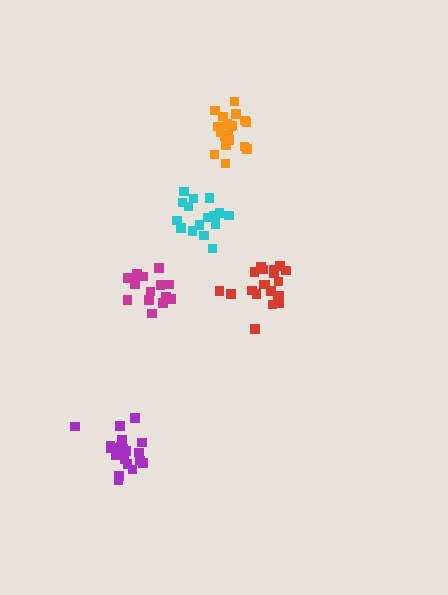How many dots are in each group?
Group 1: 17 dots, Group 2: 20 dots, Group 3: 14 dots, Group 4: 20 dots, Group 5: 19 dots (90 total).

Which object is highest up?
The orange cluster is topmost.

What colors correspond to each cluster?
The clusters are colored: cyan, red, magenta, purple, orange.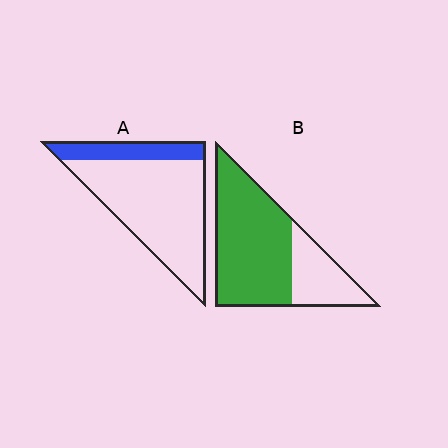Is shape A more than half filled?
No.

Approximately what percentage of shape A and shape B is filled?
A is approximately 20% and B is approximately 70%.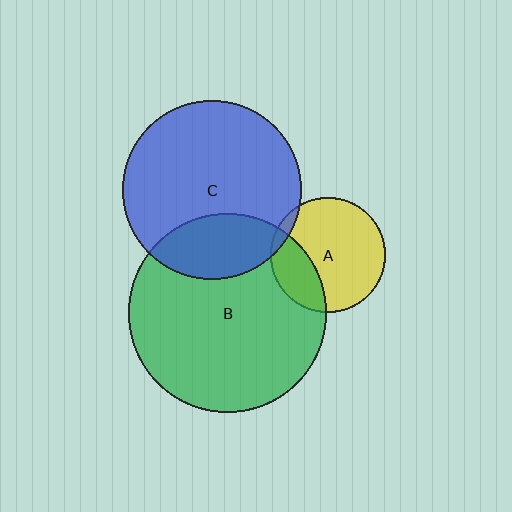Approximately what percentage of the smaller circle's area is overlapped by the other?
Approximately 25%.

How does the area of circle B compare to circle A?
Approximately 3.0 times.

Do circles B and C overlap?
Yes.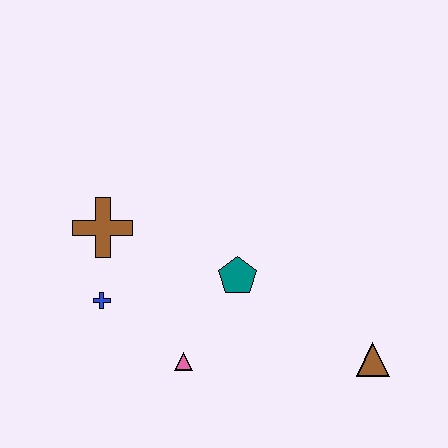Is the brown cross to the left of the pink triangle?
Yes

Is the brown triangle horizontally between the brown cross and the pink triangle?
No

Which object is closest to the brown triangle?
The teal pentagon is closest to the brown triangle.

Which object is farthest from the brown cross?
The brown triangle is farthest from the brown cross.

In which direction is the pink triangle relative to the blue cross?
The pink triangle is to the right of the blue cross.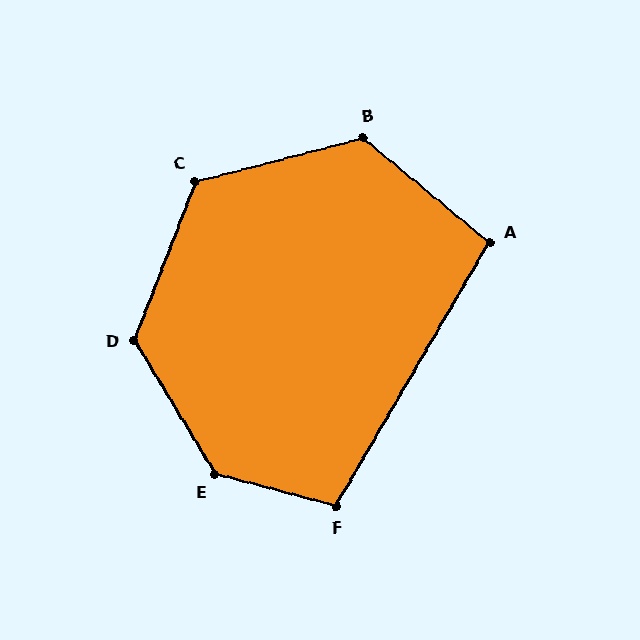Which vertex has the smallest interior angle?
A, at approximately 99 degrees.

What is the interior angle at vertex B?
Approximately 126 degrees (obtuse).